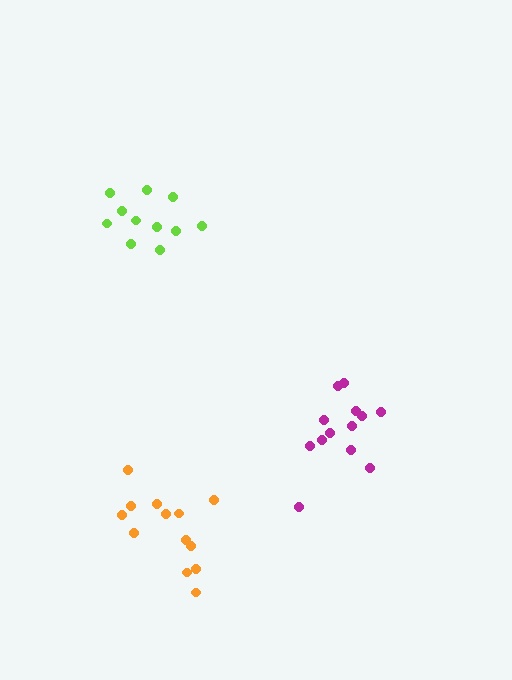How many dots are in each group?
Group 1: 13 dots, Group 2: 13 dots, Group 3: 11 dots (37 total).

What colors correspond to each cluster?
The clusters are colored: magenta, orange, lime.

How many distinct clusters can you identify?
There are 3 distinct clusters.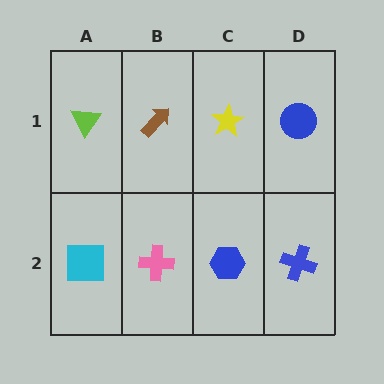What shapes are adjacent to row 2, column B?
A brown arrow (row 1, column B), a cyan square (row 2, column A), a blue hexagon (row 2, column C).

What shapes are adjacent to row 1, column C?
A blue hexagon (row 2, column C), a brown arrow (row 1, column B), a blue circle (row 1, column D).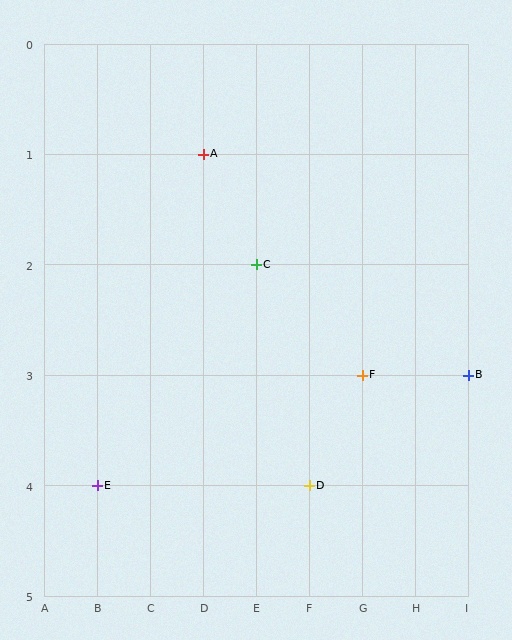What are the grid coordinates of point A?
Point A is at grid coordinates (D, 1).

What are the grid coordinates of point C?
Point C is at grid coordinates (E, 2).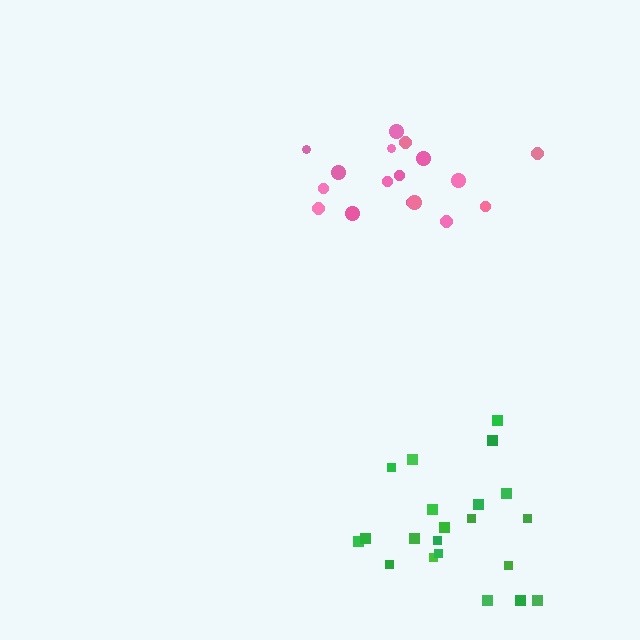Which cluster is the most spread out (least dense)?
Green.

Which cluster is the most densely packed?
Pink.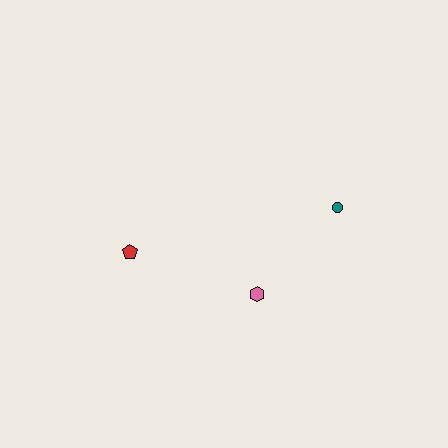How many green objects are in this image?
There are no green objects.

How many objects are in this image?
There are 3 objects.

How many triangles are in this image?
There are no triangles.